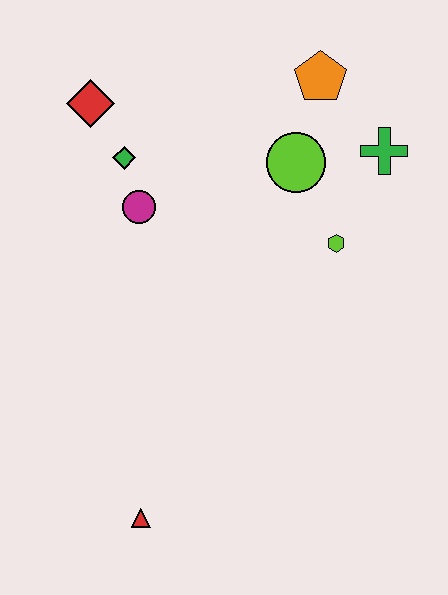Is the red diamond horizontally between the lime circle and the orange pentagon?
No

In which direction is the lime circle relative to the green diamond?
The lime circle is to the right of the green diamond.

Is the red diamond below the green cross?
No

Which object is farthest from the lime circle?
The red triangle is farthest from the lime circle.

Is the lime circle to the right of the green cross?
No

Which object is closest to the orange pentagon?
The lime circle is closest to the orange pentagon.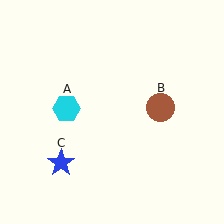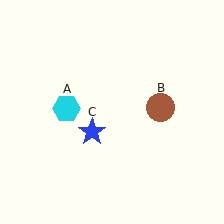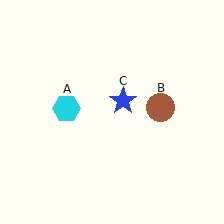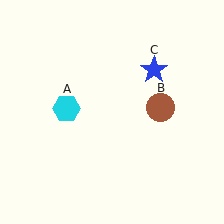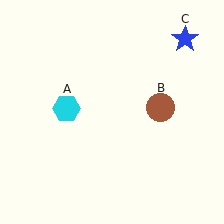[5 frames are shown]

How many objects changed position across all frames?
1 object changed position: blue star (object C).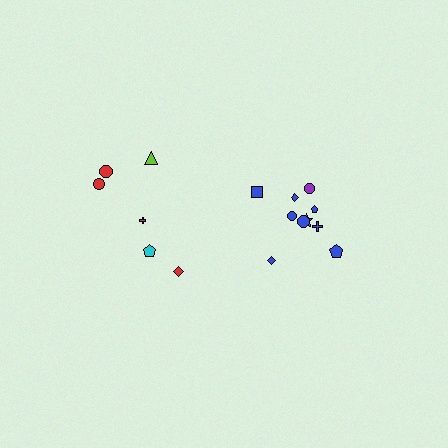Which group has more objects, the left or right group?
The right group.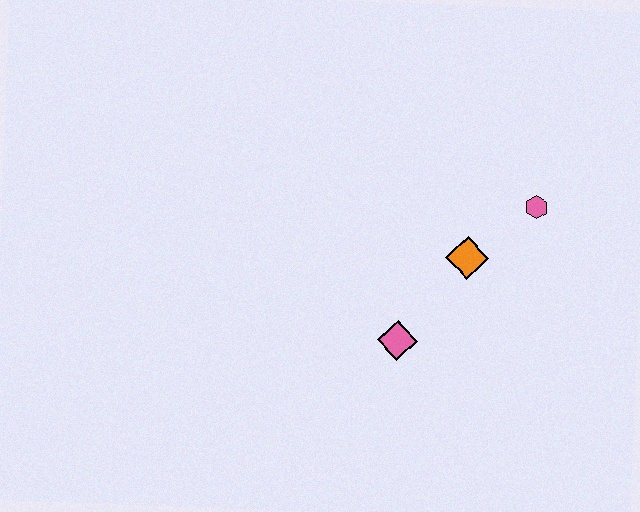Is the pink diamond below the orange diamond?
Yes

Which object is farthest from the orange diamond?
The pink diamond is farthest from the orange diamond.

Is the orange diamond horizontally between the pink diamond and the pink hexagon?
Yes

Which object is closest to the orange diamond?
The pink hexagon is closest to the orange diamond.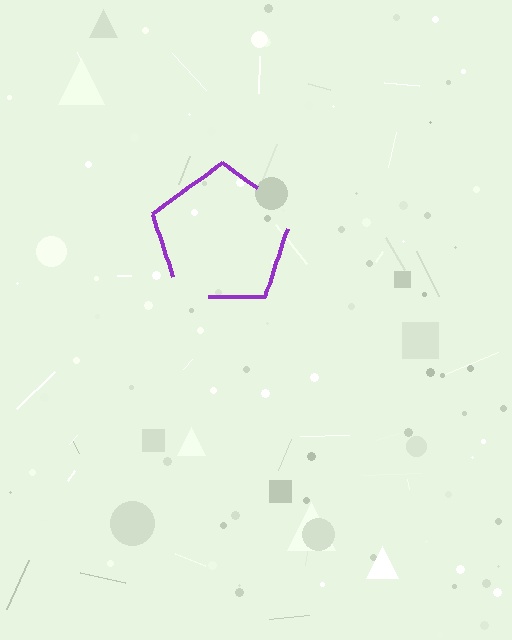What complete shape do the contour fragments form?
The contour fragments form a pentagon.